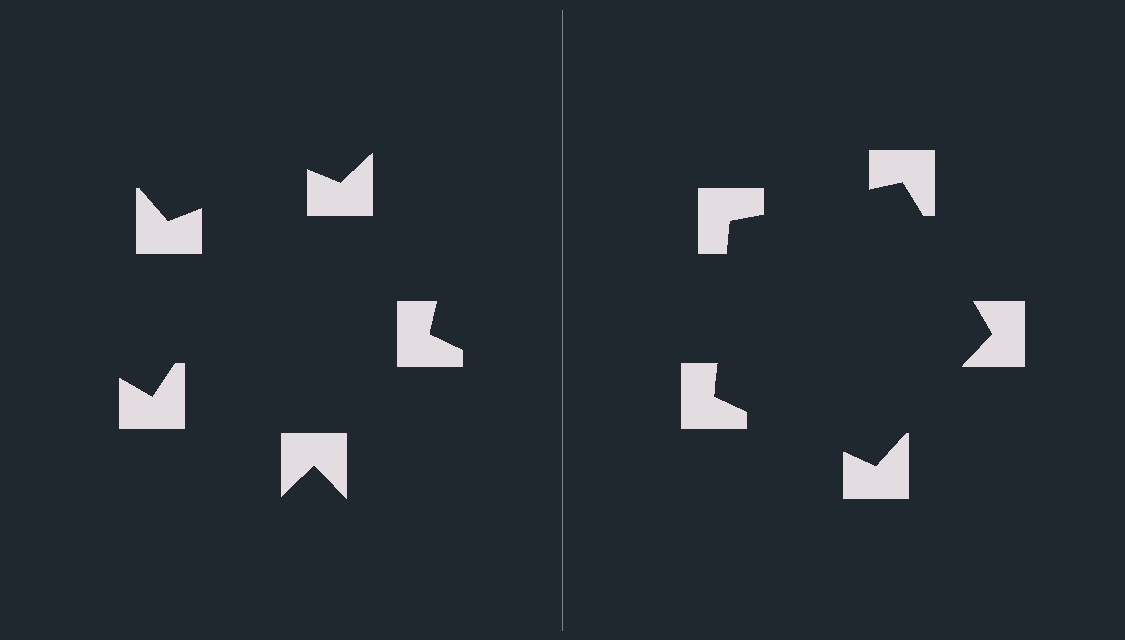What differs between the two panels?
The notched squares are positioned identically on both sides; only the wedge orientations differ. On the right they align to a pentagon; on the left they are misaligned.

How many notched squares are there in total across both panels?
10 — 5 on each side.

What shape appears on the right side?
An illusory pentagon.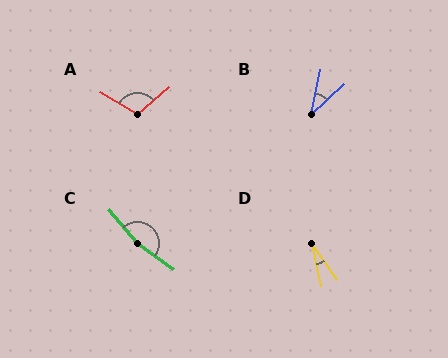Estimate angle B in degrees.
Approximately 36 degrees.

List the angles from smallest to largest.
D (23°), B (36°), A (108°), C (165°).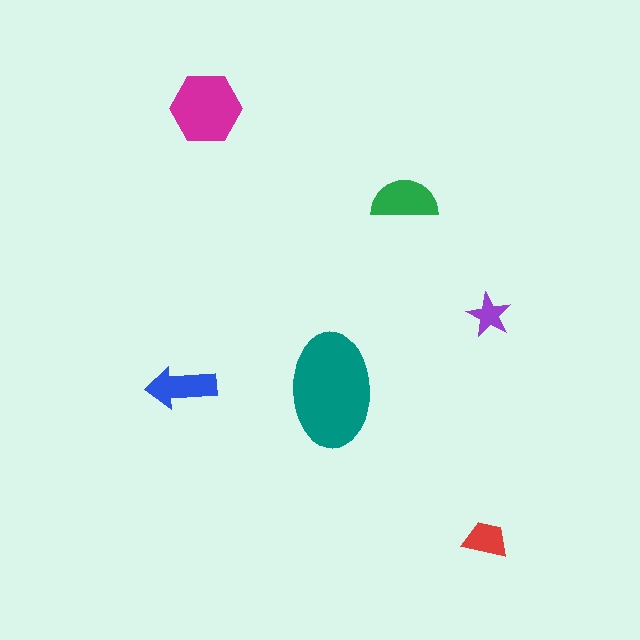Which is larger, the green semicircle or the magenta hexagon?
The magenta hexagon.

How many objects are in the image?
There are 6 objects in the image.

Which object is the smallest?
The purple star.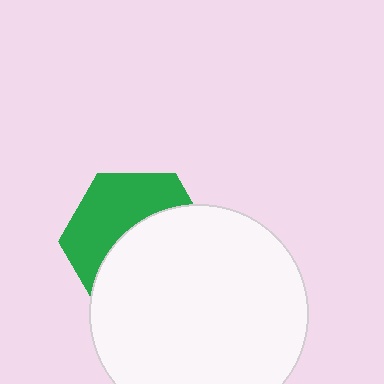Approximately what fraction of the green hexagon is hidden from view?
Roughly 55% of the green hexagon is hidden behind the white circle.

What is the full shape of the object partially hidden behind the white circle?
The partially hidden object is a green hexagon.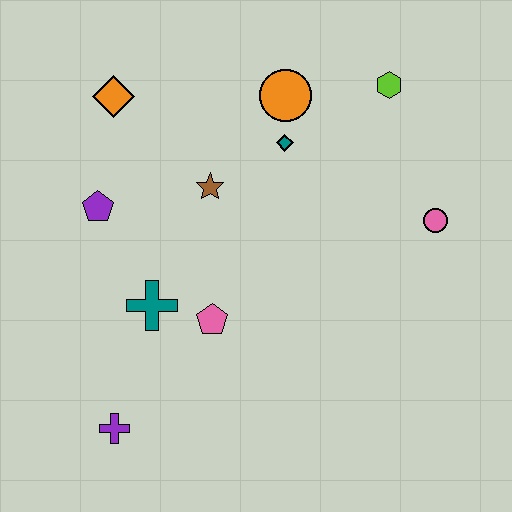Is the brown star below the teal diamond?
Yes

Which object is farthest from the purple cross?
The lime hexagon is farthest from the purple cross.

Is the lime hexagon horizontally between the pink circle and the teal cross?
Yes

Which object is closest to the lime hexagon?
The orange circle is closest to the lime hexagon.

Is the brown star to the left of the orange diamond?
No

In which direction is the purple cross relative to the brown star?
The purple cross is below the brown star.